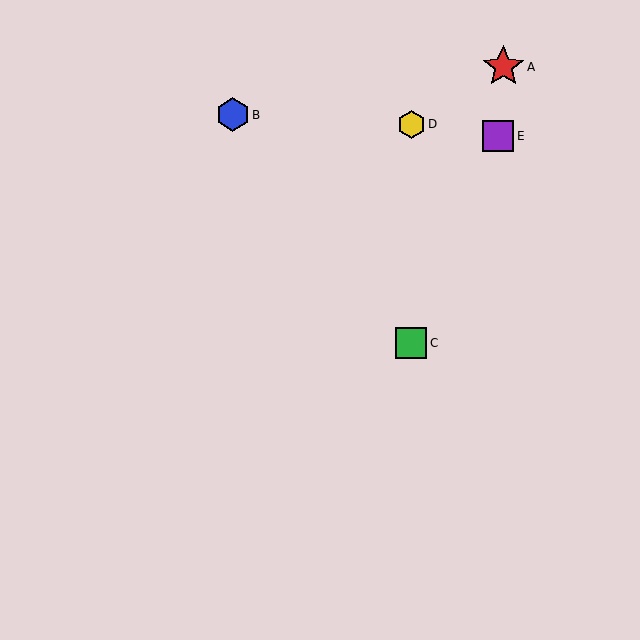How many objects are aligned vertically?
2 objects (C, D) are aligned vertically.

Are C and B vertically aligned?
No, C is at x≈411 and B is at x≈233.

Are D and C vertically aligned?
Yes, both are at x≈411.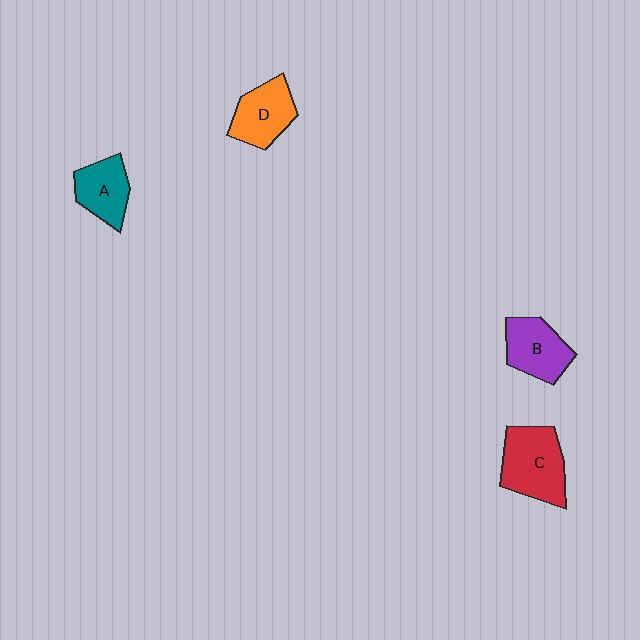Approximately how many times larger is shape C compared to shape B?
Approximately 1.3 times.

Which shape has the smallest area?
Shape A (teal).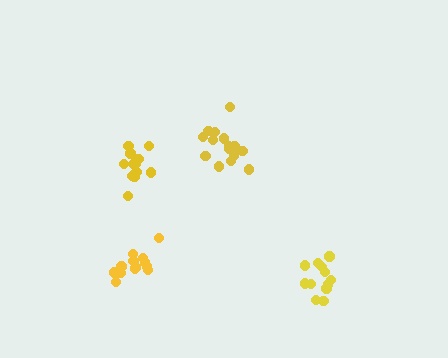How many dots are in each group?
Group 1: 16 dots, Group 2: 13 dots, Group 3: 12 dots, Group 4: 13 dots (54 total).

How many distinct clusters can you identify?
There are 4 distinct clusters.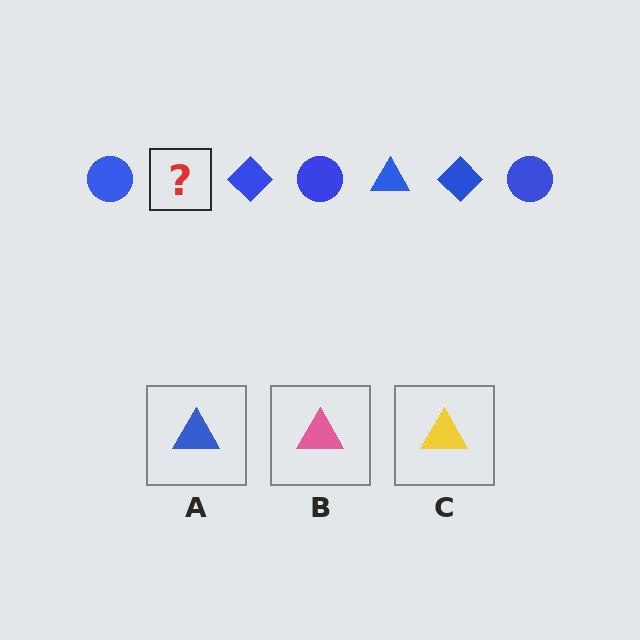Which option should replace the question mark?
Option A.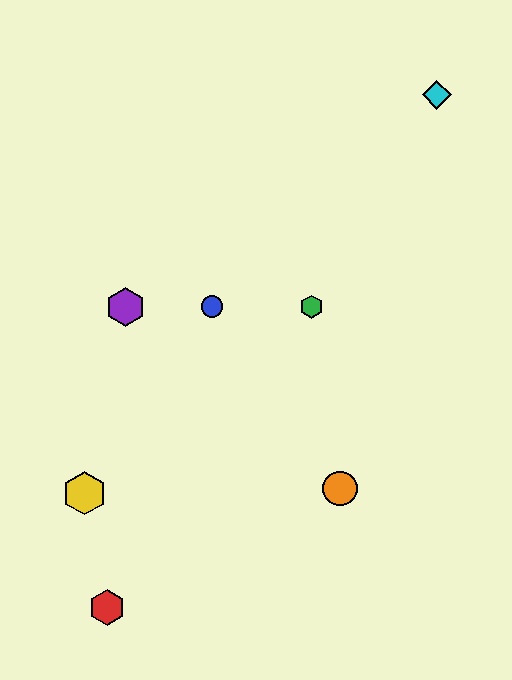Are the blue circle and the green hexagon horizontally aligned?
Yes, both are at y≈307.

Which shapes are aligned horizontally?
The blue circle, the green hexagon, the purple hexagon are aligned horizontally.